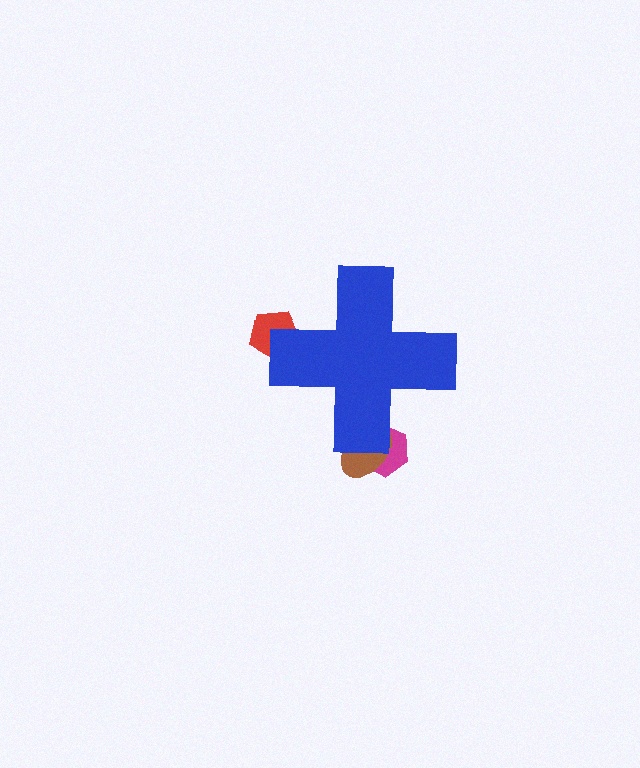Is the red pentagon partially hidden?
Yes, the red pentagon is partially hidden behind the blue cross.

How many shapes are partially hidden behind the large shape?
3 shapes are partially hidden.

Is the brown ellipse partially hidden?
Yes, the brown ellipse is partially hidden behind the blue cross.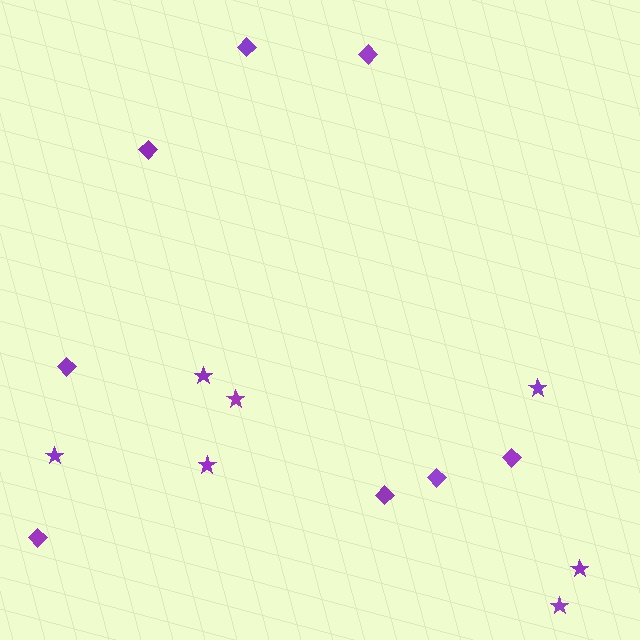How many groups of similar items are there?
There are 2 groups: one group of diamonds (8) and one group of stars (7).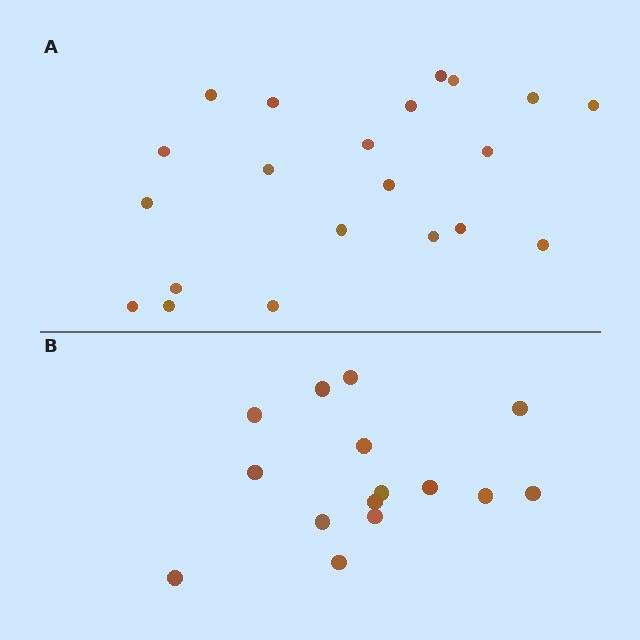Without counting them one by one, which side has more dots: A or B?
Region A (the top region) has more dots.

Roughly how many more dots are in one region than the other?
Region A has about 6 more dots than region B.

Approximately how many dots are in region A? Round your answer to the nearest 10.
About 20 dots. (The exact count is 21, which rounds to 20.)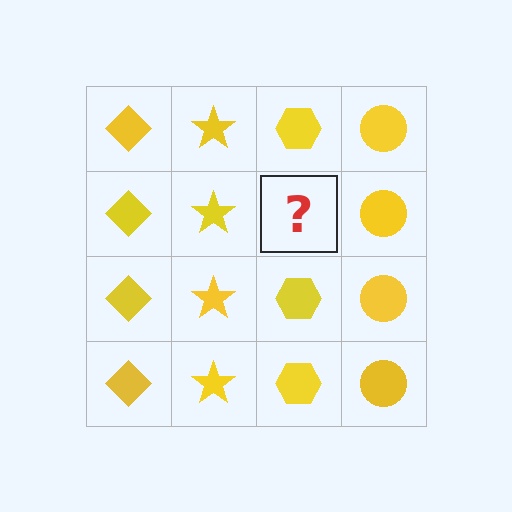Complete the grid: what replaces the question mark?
The question mark should be replaced with a yellow hexagon.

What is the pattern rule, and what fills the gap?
The rule is that each column has a consistent shape. The gap should be filled with a yellow hexagon.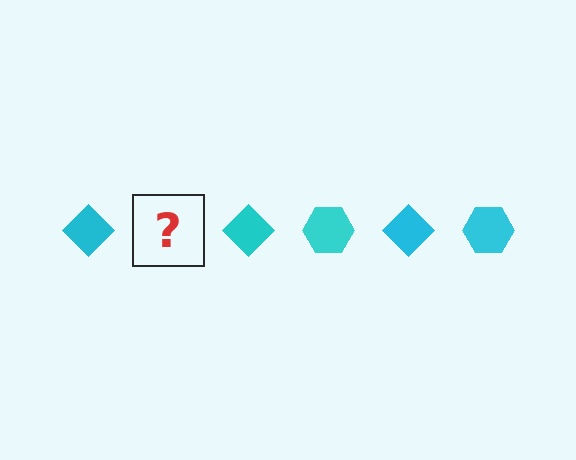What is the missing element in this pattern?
The missing element is a cyan hexagon.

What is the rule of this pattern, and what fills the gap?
The rule is that the pattern cycles through diamond, hexagon shapes in cyan. The gap should be filled with a cyan hexagon.